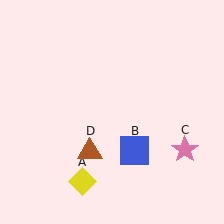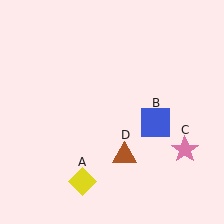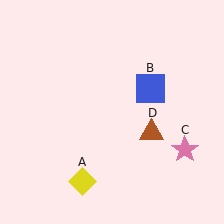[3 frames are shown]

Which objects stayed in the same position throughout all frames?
Yellow diamond (object A) and pink star (object C) remained stationary.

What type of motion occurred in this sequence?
The blue square (object B), brown triangle (object D) rotated counterclockwise around the center of the scene.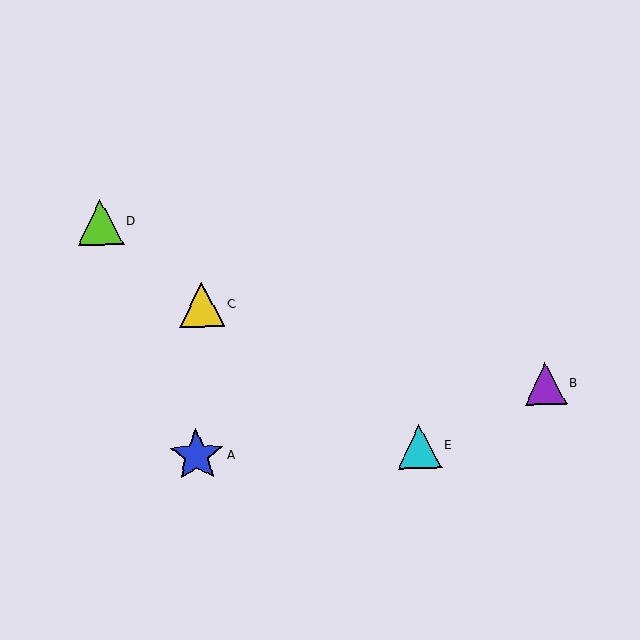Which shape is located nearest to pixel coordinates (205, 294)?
The yellow triangle (labeled C) at (202, 304) is nearest to that location.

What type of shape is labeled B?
Shape B is a purple triangle.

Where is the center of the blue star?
The center of the blue star is at (197, 456).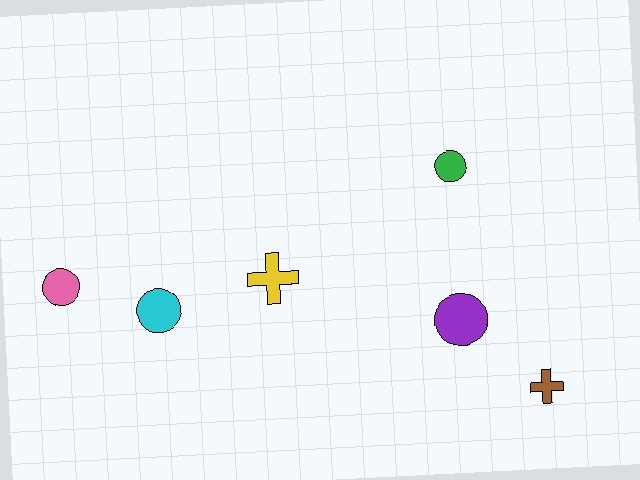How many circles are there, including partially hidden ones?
There are 4 circles.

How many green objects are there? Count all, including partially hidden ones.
There is 1 green object.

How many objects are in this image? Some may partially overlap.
There are 6 objects.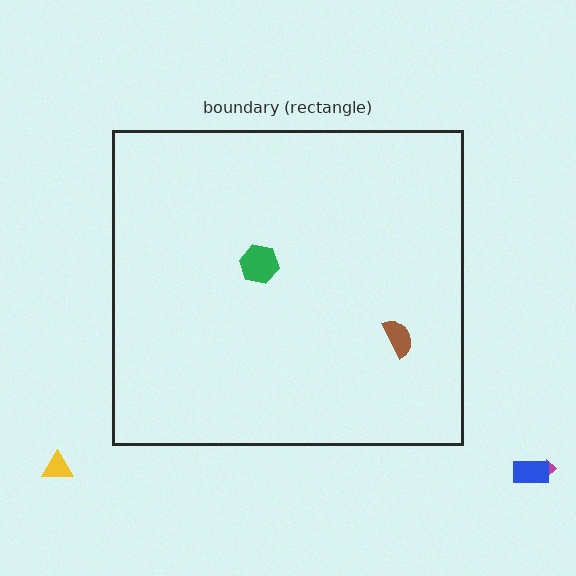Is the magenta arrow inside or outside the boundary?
Outside.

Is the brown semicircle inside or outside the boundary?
Inside.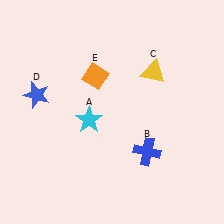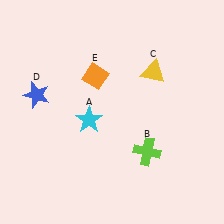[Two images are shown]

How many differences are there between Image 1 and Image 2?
There is 1 difference between the two images.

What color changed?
The cross (B) changed from blue in Image 1 to lime in Image 2.